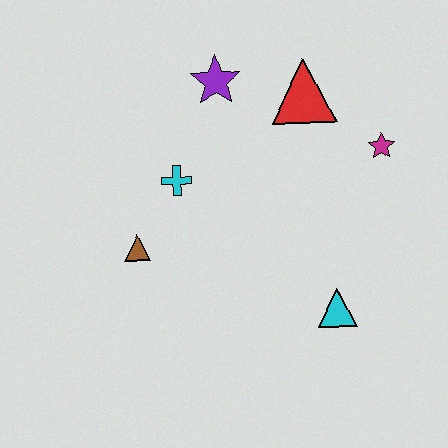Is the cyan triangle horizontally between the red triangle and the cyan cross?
No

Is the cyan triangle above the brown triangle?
No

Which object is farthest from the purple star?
The cyan triangle is farthest from the purple star.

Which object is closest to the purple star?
The red triangle is closest to the purple star.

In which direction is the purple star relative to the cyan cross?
The purple star is above the cyan cross.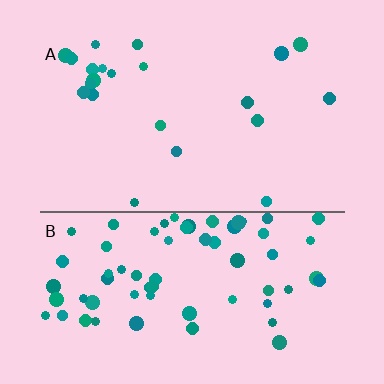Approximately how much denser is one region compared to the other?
Approximately 3.1× — region B over region A.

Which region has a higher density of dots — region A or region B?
B (the bottom).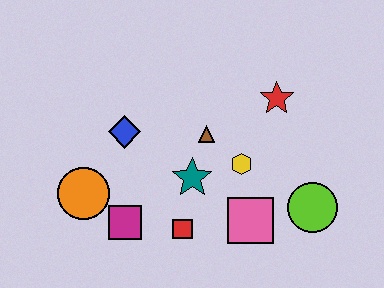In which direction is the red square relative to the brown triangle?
The red square is below the brown triangle.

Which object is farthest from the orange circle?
The lime circle is farthest from the orange circle.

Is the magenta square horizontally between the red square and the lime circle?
No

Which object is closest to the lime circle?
The pink square is closest to the lime circle.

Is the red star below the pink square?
No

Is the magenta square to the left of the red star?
Yes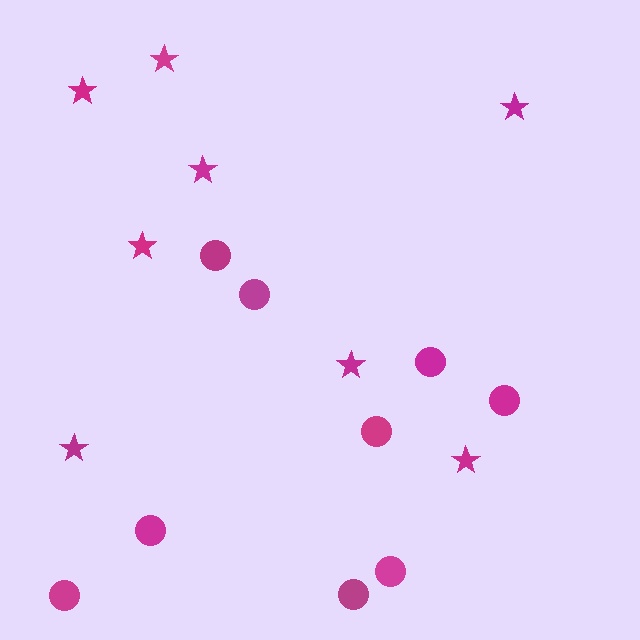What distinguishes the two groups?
There are 2 groups: one group of circles (9) and one group of stars (8).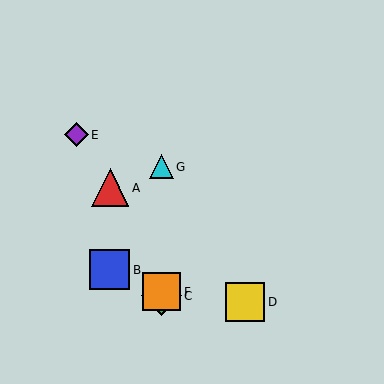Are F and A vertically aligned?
No, F is at x≈162 and A is at x≈110.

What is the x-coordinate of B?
Object B is at x≈110.